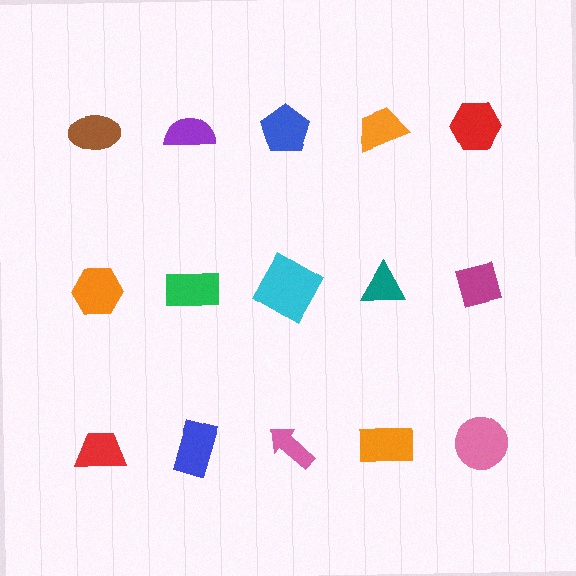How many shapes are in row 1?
5 shapes.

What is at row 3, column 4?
An orange rectangle.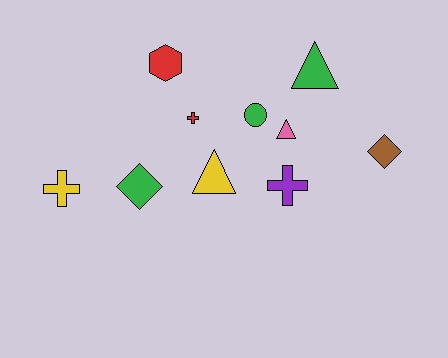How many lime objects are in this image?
There are no lime objects.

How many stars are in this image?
There are no stars.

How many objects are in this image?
There are 10 objects.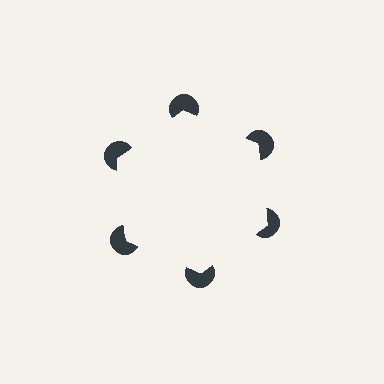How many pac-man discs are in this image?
There are 6 — one at each vertex of the illusory hexagon.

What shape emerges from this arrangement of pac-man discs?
An illusory hexagon — its edges are inferred from the aligned wedge cuts in the pac-man discs, not physically drawn.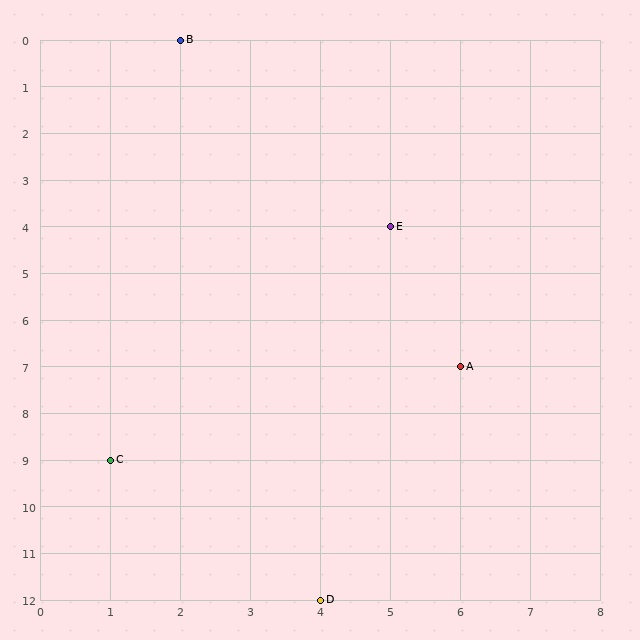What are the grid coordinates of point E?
Point E is at grid coordinates (5, 4).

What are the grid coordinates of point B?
Point B is at grid coordinates (2, 0).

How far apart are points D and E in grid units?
Points D and E are 1 column and 8 rows apart (about 8.1 grid units diagonally).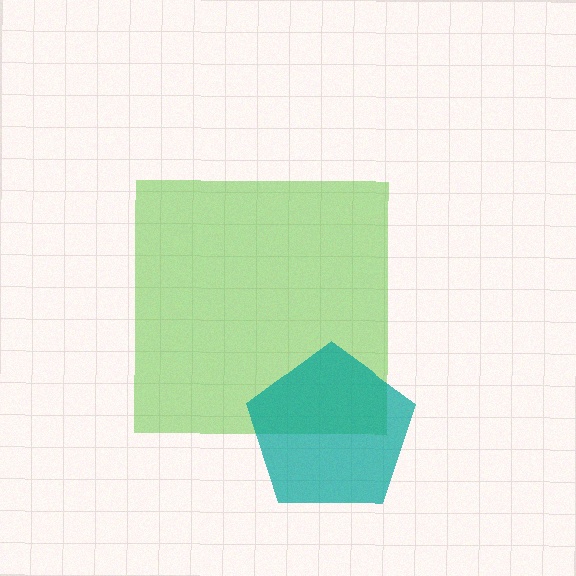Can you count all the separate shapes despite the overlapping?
Yes, there are 2 separate shapes.